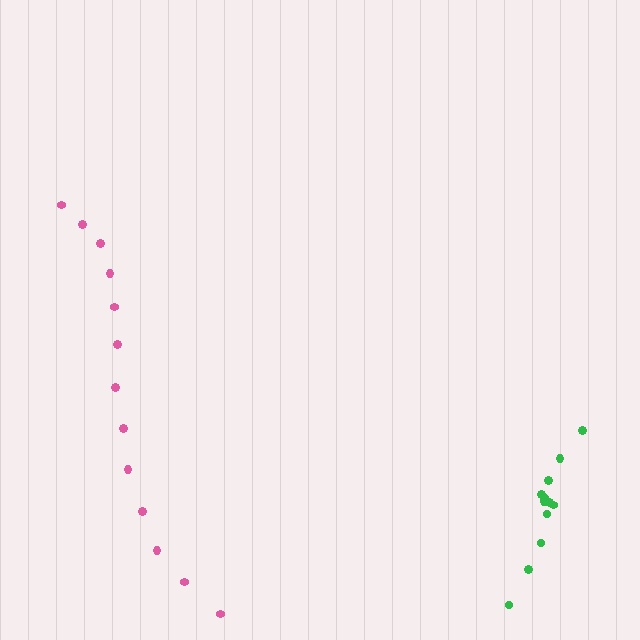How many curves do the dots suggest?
There are 2 distinct paths.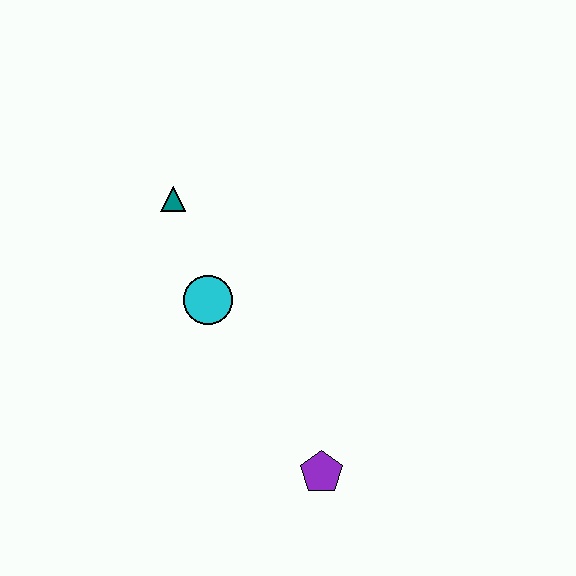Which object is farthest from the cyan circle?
The purple pentagon is farthest from the cyan circle.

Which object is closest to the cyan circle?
The teal triangle is closest to the cyan circle.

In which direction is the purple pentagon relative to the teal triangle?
The purple pentagon is below the teal triangle.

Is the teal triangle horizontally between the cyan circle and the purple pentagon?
No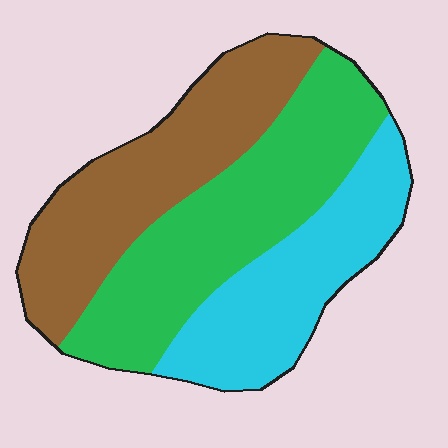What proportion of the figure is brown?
Brown takes up about one third (1/3) of the figure.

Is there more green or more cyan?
Green.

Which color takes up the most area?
Green, at roughly 40%.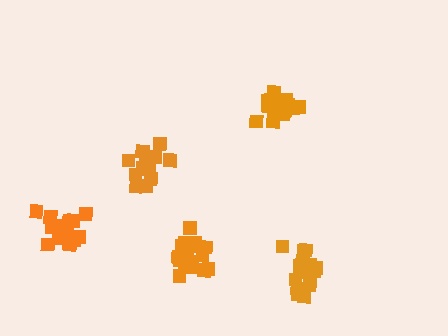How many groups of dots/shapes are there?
There are 5 groups.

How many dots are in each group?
Group 1: 18 dots, Group 2: 17 dots, Group 3: 13 dots, Group 4: 19 dots, Group 5: 18 dots (85 total).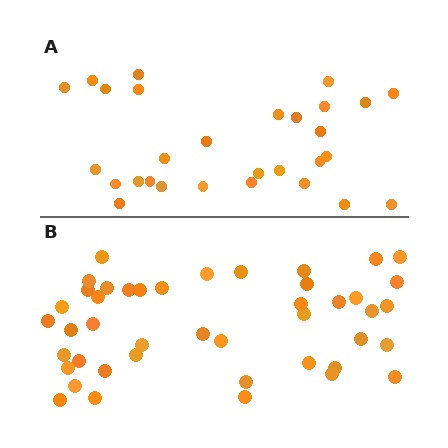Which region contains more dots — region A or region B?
Region B (the bottom region) has more dots.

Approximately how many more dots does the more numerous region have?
Region B has approximately 15 more dots than region A.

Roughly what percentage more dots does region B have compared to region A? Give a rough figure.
About 50% more.